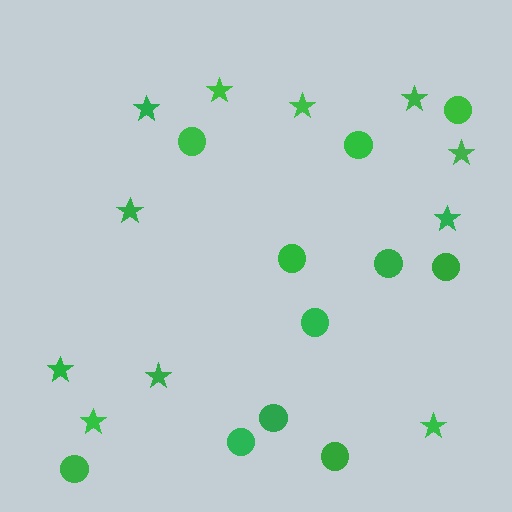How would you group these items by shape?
There are 2 groups: one group of circles (11) and one group of stars (11).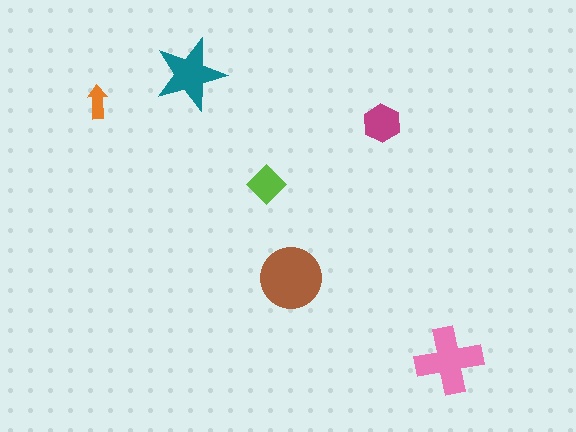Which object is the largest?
The brown circle.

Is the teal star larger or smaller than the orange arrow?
Larger.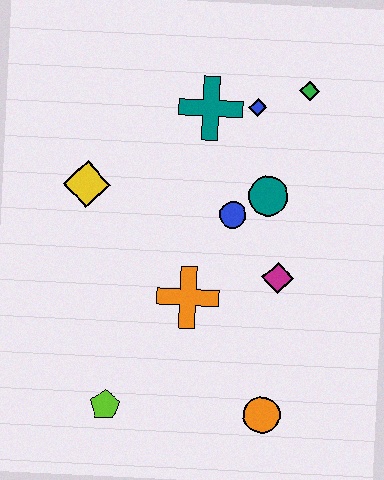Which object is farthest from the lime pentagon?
The green diamond is farthest from the lime pentagon.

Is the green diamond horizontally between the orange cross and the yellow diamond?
No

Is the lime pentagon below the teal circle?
Yes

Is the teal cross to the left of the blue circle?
Yes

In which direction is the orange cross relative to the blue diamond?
The orange cross is below the blue diamond.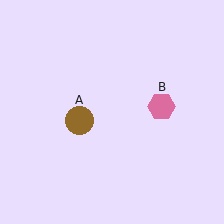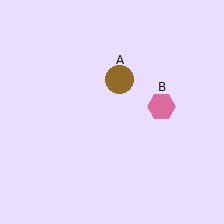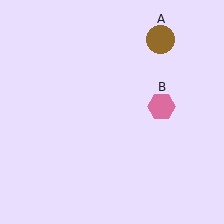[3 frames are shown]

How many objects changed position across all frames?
1 object changed position: brown circle (object A).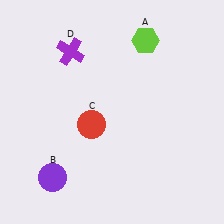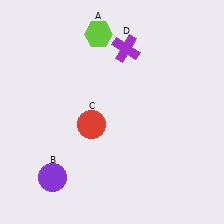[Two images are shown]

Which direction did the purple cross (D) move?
The purple cross (D) moved right.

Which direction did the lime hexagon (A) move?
The lime hexagon (A) moved left.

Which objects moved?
The objects that moved are: the lime hexagon (A), the purple cross (D).